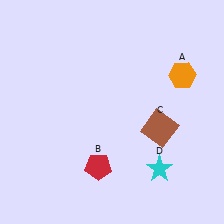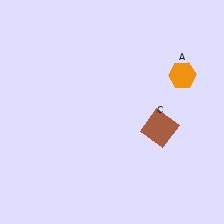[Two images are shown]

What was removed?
The red pentagon (B), the cyan star (D) were removed in Image 2.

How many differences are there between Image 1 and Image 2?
There are 2 differences between the two images.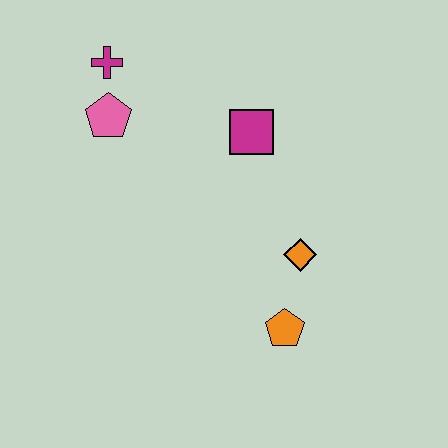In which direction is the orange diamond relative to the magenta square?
The orange diamond is below the magenta square.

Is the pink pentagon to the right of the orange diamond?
No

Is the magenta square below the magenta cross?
Yes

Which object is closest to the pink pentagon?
The magenta cross is closest to the pink pentagon.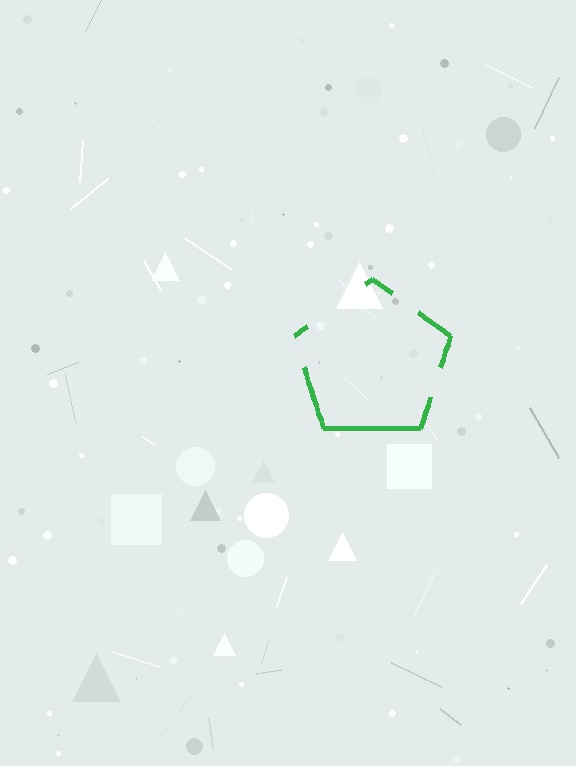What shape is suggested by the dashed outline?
The dashed outline suggests a pentagon.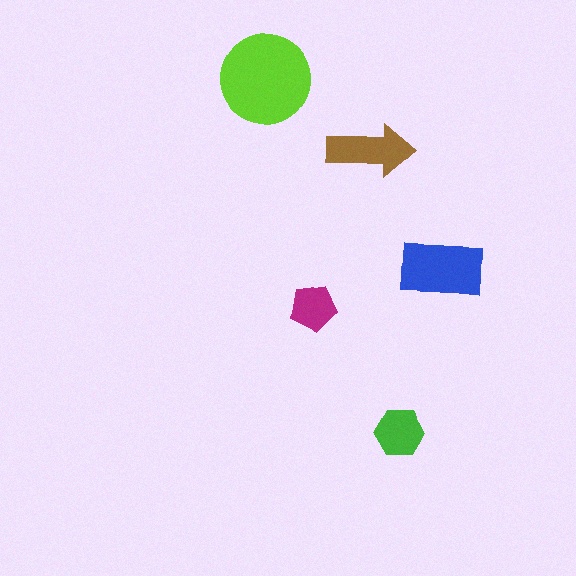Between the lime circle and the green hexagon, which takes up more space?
The lime circle.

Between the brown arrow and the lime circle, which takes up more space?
The lime circle.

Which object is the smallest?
The magenta pentagon.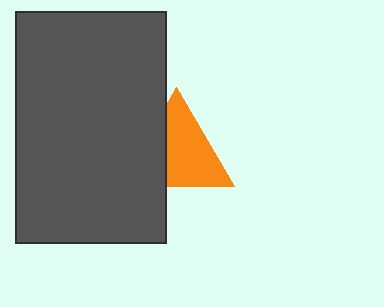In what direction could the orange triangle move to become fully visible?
The orange triangle could move right. That would shift it out from behind the dark gray rectangle entirely.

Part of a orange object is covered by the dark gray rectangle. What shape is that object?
It is a triangle.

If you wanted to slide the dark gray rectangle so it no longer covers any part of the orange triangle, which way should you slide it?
Slide it left — that is the most direct way to separate the two shapes.